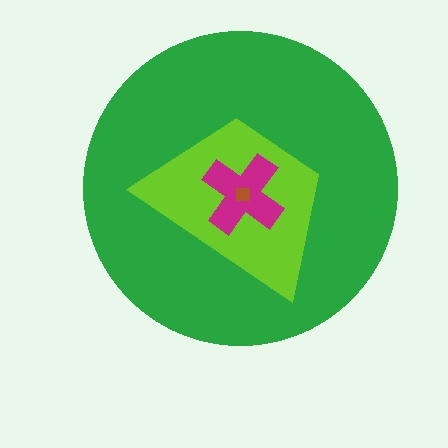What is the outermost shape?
The green circle.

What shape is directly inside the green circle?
The lime trapezoid.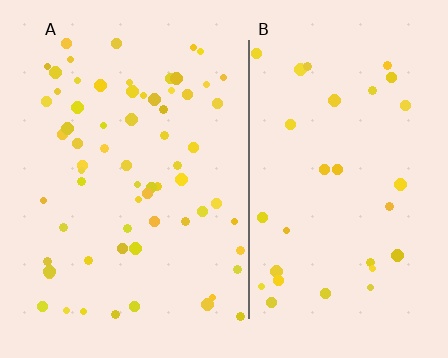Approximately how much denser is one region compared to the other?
Approximately 2.2× — region A over region B.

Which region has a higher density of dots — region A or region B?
A (the left).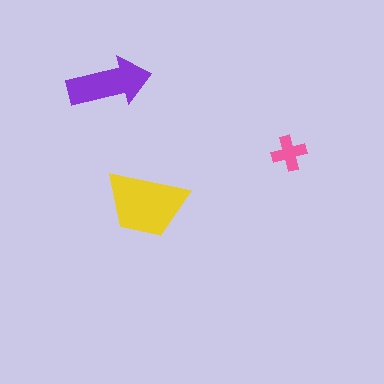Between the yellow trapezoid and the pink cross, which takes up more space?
The yellow trapezoid.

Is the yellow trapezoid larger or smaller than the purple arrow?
Larger.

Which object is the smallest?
The pink cross.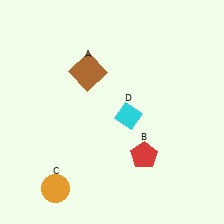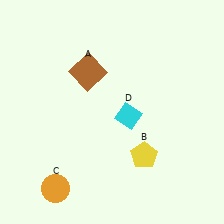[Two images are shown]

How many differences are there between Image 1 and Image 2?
There is 1 difference between the two images.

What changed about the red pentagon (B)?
In Image 1, B is red. In Image 2, it changed to yellow.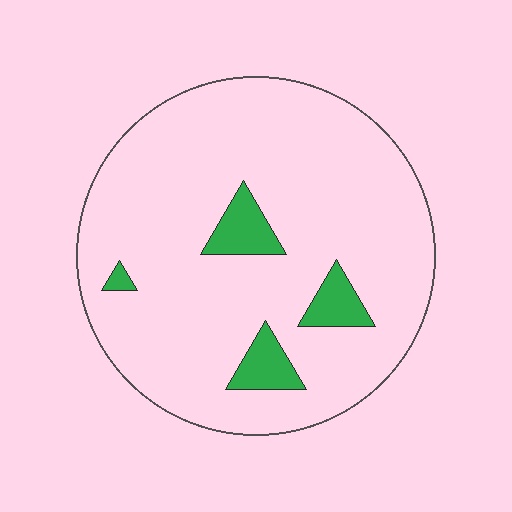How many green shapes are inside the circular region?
4.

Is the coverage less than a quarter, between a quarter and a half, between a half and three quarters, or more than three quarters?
Less than a quarter.